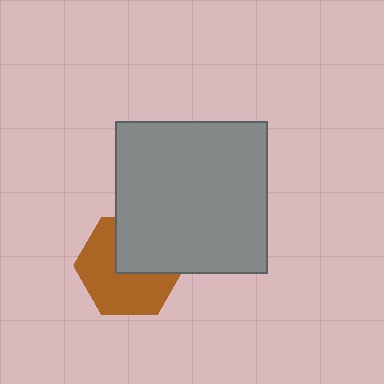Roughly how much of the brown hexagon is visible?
About half of it is visible (roughly 61%).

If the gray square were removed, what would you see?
You would see the complete brown hexagon.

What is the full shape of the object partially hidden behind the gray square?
The partially hidden object is a brown hexagon.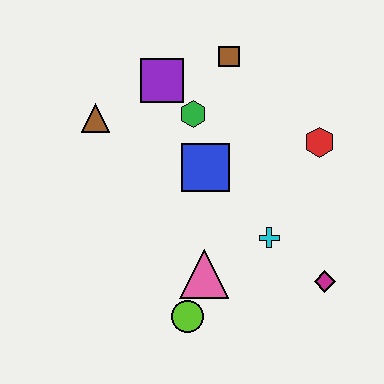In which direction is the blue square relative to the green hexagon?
The blue square is below the green hexagon.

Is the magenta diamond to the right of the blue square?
Yes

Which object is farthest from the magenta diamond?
The brown triangle is farthest from the magenta diamond.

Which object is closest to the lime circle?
The pink triangle is closest to the lime circle.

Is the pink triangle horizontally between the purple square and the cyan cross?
Yes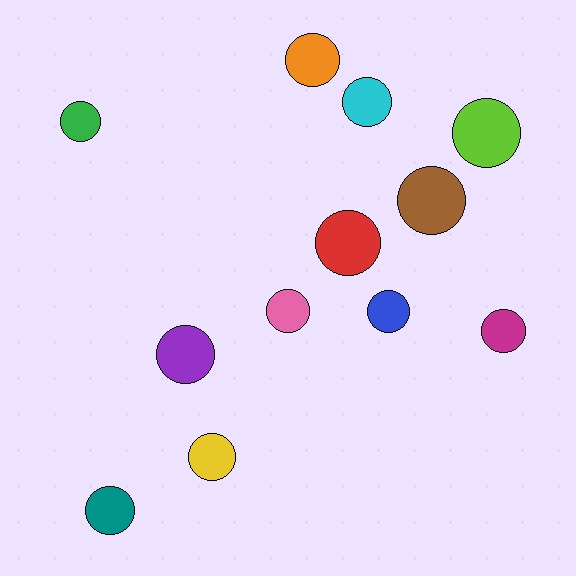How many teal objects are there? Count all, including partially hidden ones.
There is 1 teal object.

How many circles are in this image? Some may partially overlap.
There are 12 circles.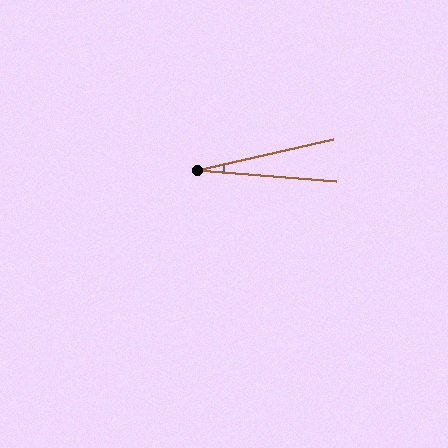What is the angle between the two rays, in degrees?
Approximately 17 degrees.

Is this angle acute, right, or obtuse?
It is acute.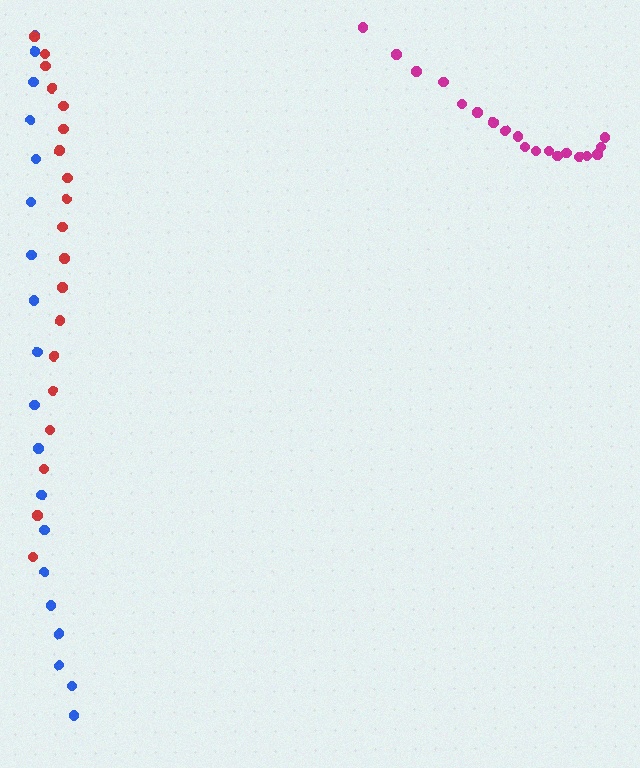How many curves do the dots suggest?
There are 3 distinct paths.